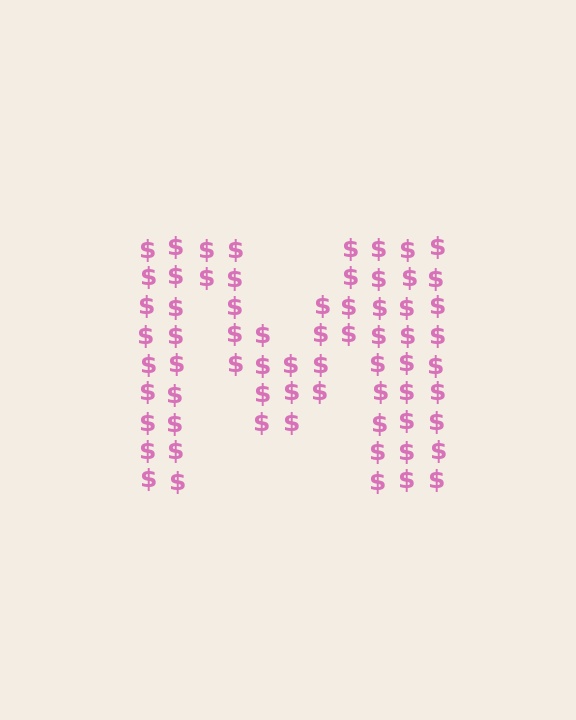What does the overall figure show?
The overall figure shows the letter M.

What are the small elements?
The small elements are dollar signs.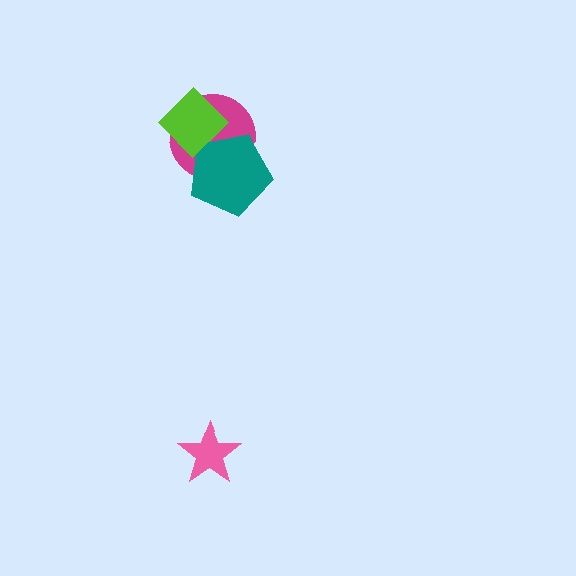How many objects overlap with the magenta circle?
2 objects overlap with the magenta circle.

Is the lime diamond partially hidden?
No, no other shape covers it.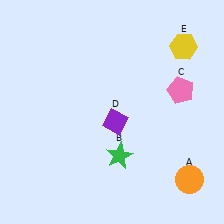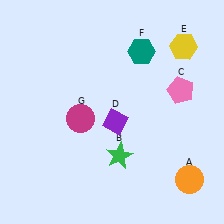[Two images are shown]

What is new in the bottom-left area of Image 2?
A magenta circle (G) was added in the bottom-left area of Image 2.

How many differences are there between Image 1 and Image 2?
There are 2 differences between the two images.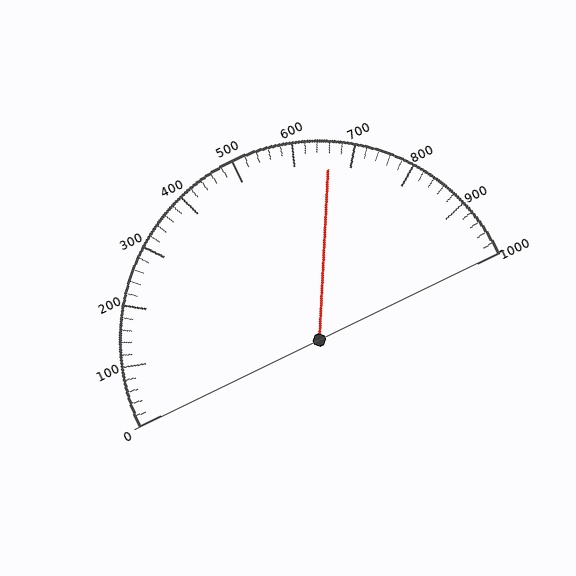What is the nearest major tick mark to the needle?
The nearest major tick mark is 700.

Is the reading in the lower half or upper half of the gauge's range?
The reading is in the upper half of the range (0 to 1000).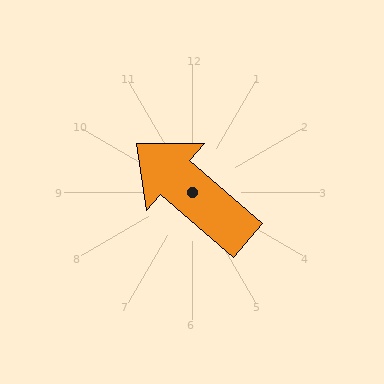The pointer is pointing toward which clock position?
Roughly 10 o'clock.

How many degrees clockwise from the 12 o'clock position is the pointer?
Approximately 311 degrees.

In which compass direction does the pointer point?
Northwest.